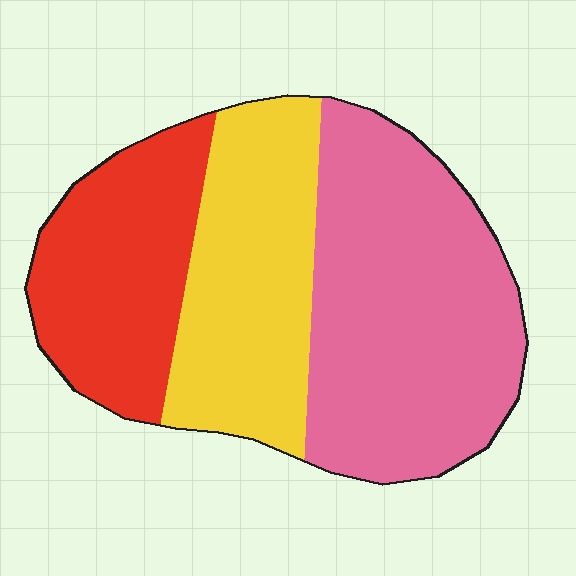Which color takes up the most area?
Pink, at roughly 45%.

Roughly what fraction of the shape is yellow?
Yellow takes up about one third (1/3) of the shape.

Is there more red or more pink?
Pink.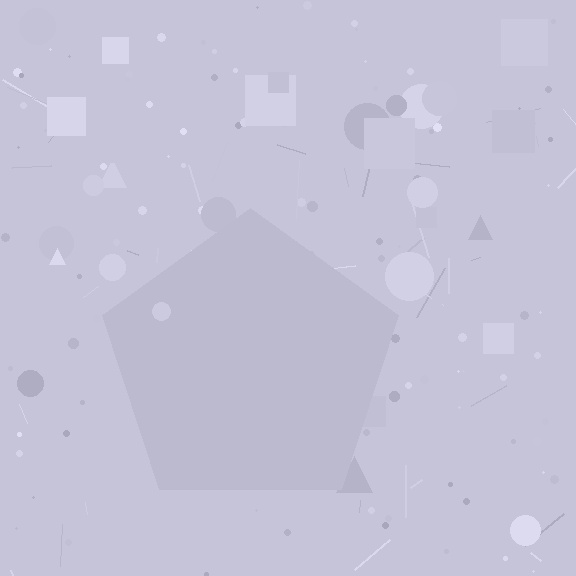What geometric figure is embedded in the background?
A pentagon is embedded in the background.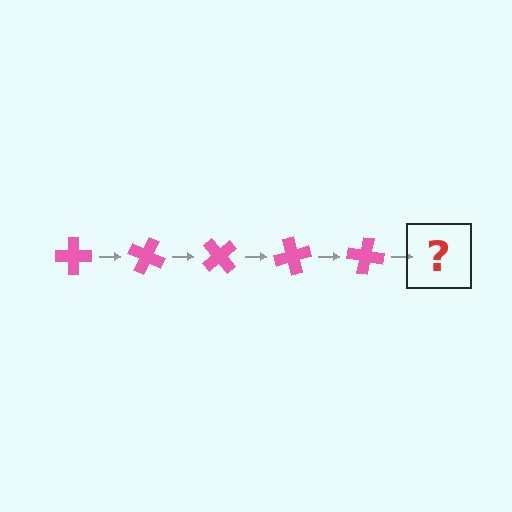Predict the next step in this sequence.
The next step is a pink cross rotated 125 degrees.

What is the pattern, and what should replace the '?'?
The pattern is that the cross rotates 25 degrees each step. The '?' should be a pink cross rotated 125 degrees.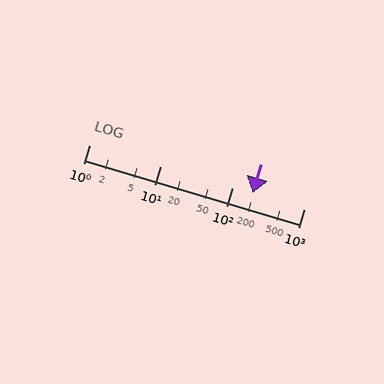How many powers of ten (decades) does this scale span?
The scale spans 3 decades, from 1 to 1000.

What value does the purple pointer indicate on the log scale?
The pointer indicates approximately 190.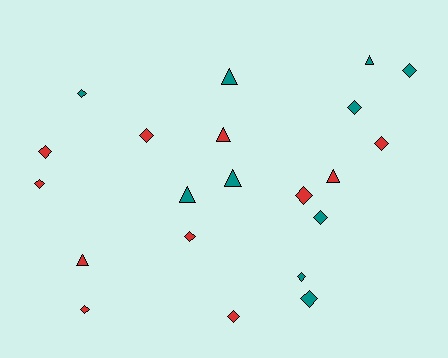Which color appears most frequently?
Red, with 11 objects.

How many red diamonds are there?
There are 8 red diamonds.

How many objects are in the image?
There are 21 objects.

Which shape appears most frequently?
Diamond, with 14 objects.